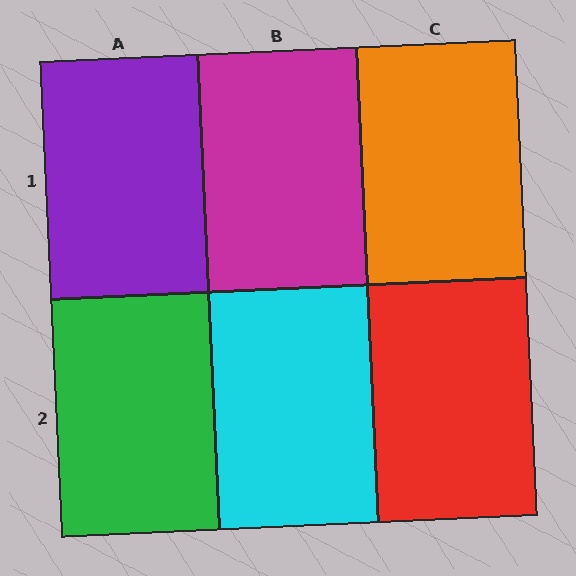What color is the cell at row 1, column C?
Orange.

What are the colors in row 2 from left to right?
Green, cyan, red.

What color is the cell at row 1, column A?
Purple.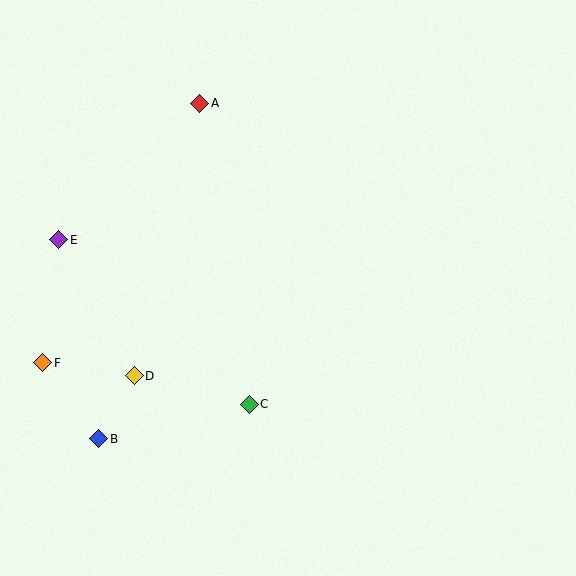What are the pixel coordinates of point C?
Point C is at (249, 404).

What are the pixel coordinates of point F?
Point F is at (43, 363).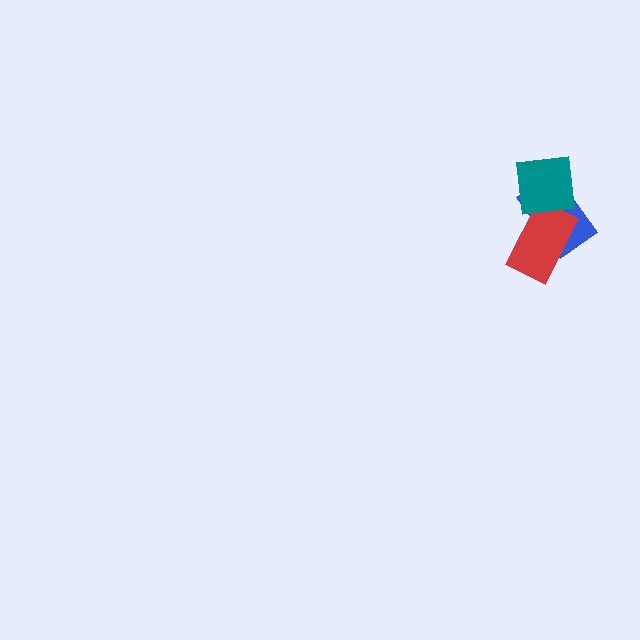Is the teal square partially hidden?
No, no other shape covers it.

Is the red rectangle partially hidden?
Yes, it is partially covered by another shape.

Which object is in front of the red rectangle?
The teal square is in front of the red rectangle.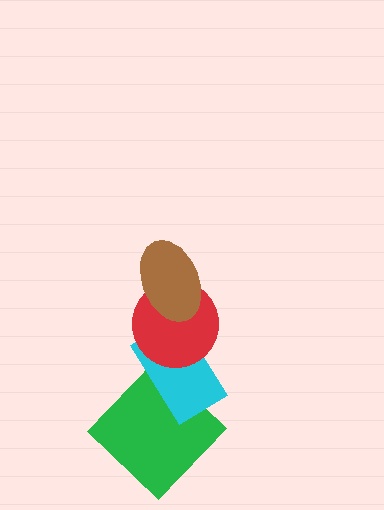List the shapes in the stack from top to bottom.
From top to bottom: the brown ellipse, the red circle, the cyan rectangle, the green diamond.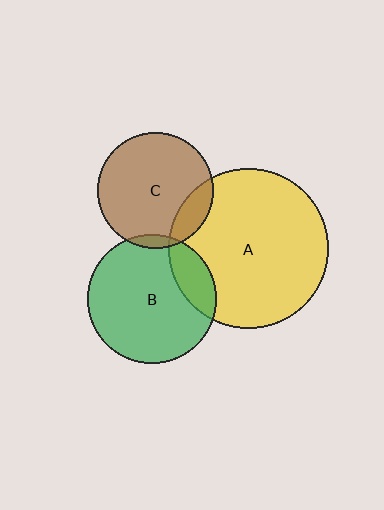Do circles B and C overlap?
Yes.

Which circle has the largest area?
Circle A (yellow).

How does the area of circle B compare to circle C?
Approximately 1.2 times.